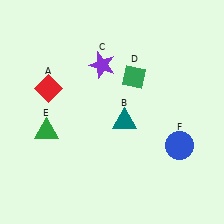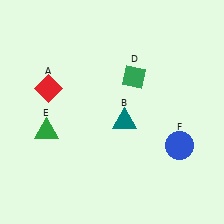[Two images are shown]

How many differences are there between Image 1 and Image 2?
There is 1 difference between the two images.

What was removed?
The purple star (C) was removed in Image 2.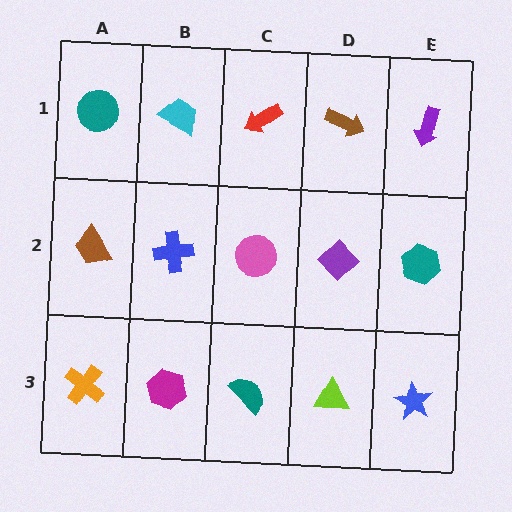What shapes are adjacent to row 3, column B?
A blue cross (row 2, column B), an orange cross (row 3, column A), a teal semicircle (row 3, column C).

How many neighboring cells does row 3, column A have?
2.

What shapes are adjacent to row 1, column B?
A blue cross (row 2, column B), a teal circle (row 1, column A), a red arrow (row 1, column C).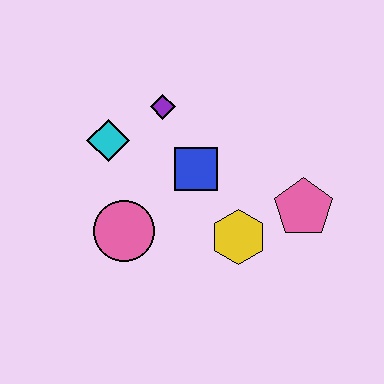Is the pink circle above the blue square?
No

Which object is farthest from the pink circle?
The pink pentagon is farthest from the pink circle.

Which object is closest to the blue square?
The purple diamond is closest to the blue square.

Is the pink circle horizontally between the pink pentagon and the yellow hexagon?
No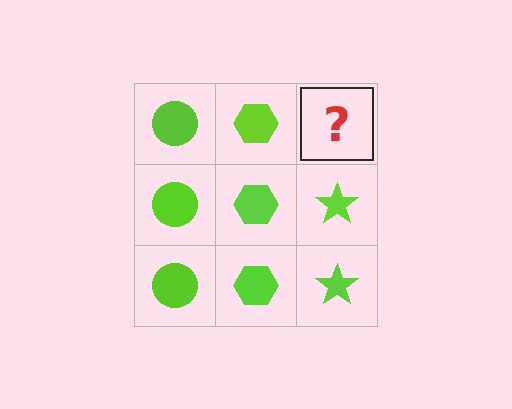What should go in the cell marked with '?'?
The missing cell should contain a lime star.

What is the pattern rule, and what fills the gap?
The rule is that each column has a consistent shape. The gap should be filled with a lime star.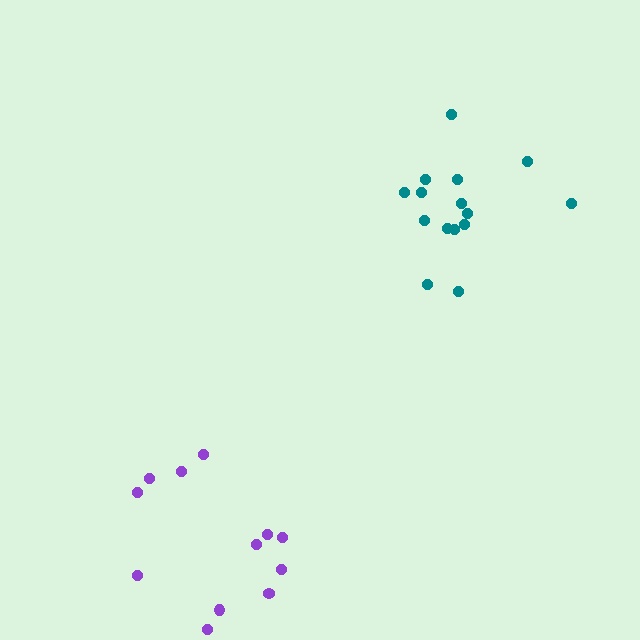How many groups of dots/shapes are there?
There are 2 groups.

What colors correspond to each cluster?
The clusters are colored: teal, purple.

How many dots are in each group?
Group 1: 15 dots, Group 2: 12 dots (27 total).